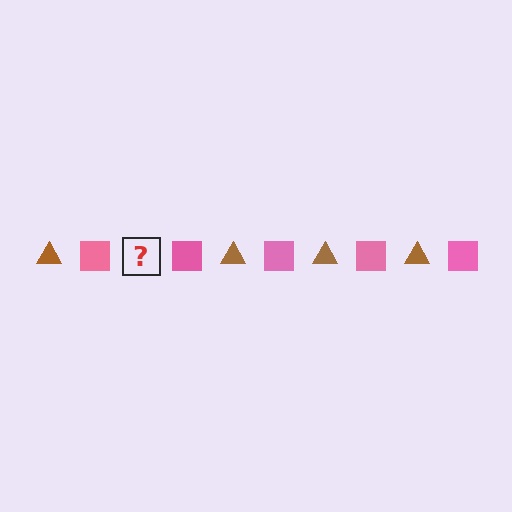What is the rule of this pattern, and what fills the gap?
The rule is that the pattern alternates between brown triangle and pink square. The gap should be filled with a brown triangle.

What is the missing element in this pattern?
The missing element is a brown triangle.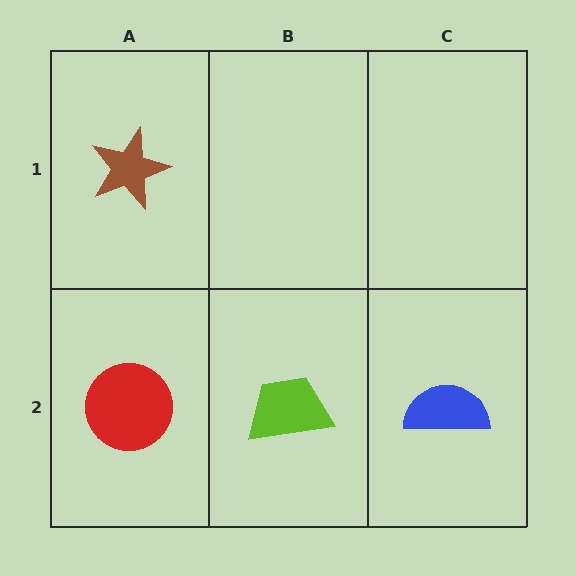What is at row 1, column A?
A brown star.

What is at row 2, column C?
A blue semicircle.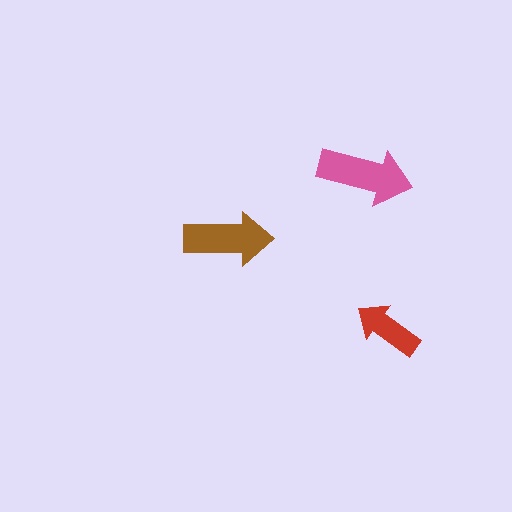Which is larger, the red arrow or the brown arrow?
The brown one.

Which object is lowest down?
The red arrow is bottommost.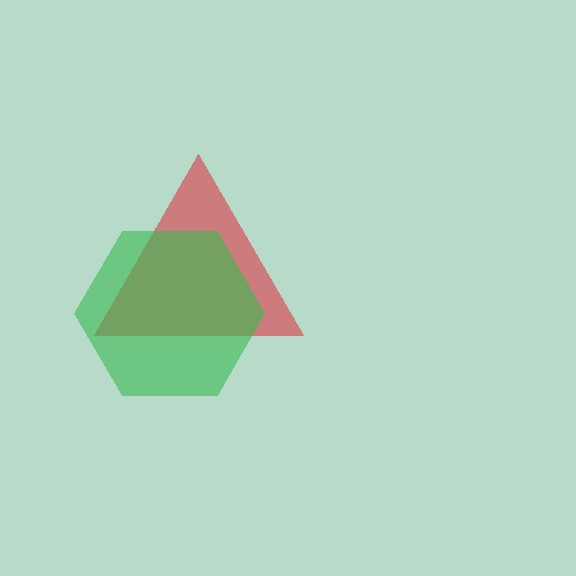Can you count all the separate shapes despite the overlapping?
Yes, there are 2 separate shapes.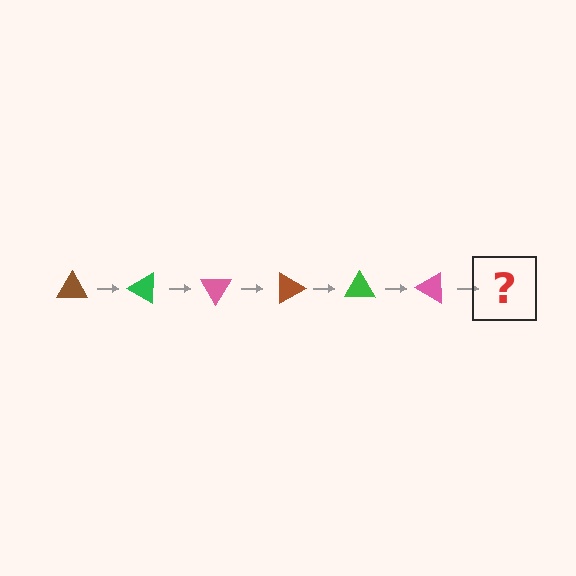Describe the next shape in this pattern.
It should be a brown triangle, rotated 180 degrees from the start.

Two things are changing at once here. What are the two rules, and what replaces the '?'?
The two rules are that it rotates 30 degrees each step and the color cycles through brown, green, and pink. The '?' should be a brown triangle, rotated 180 degrees from the start.